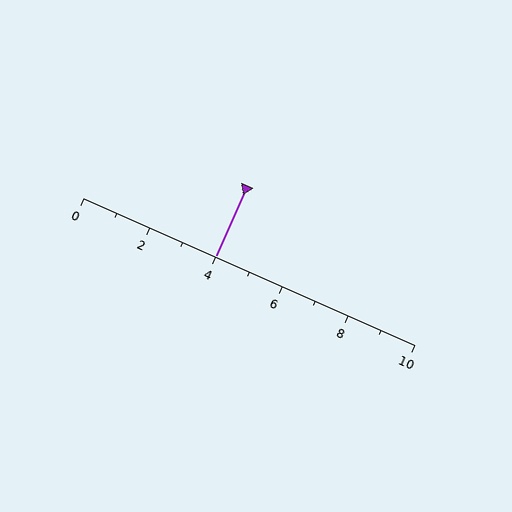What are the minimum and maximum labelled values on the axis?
The axis runs from 0 to 10.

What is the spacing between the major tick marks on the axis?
The major ticks are spaced 2 apart.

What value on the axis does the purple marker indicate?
The marker indicates approximately 4.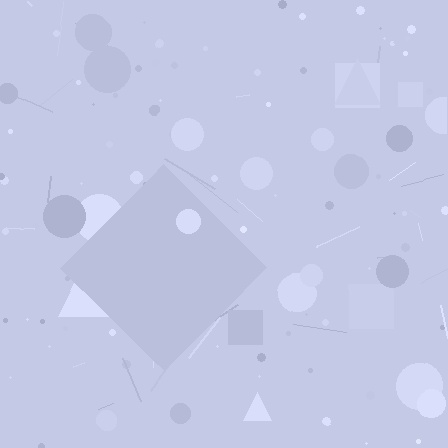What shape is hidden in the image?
A diamond is hidden in the image.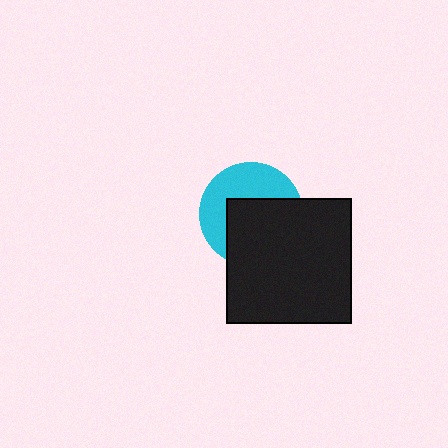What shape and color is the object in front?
The object in front is a black square.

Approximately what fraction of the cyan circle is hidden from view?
Roughly 55% of the cyan circle is hidden behind the black square.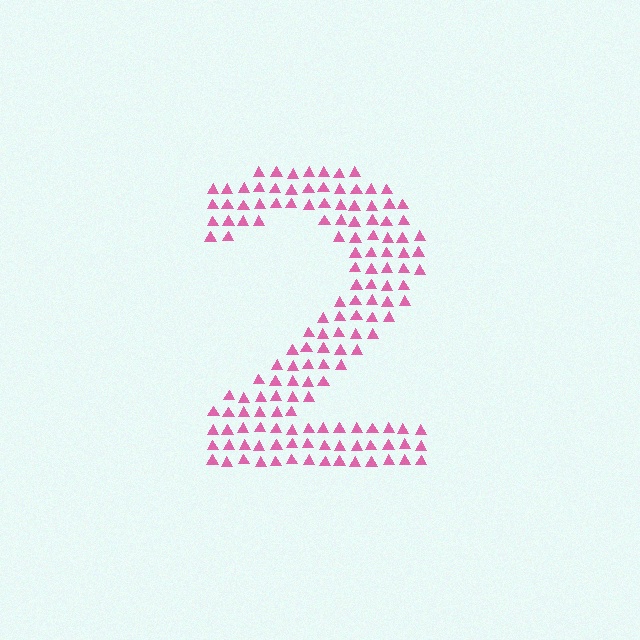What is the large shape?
The large shape is the digit 2.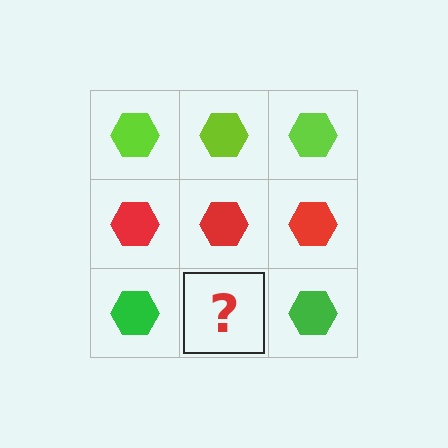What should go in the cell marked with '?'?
The missing cell should contain a green hexagon.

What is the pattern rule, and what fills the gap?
The rule is that each row has a consistent color. The gap should be filled with a green hexagon.